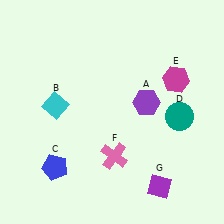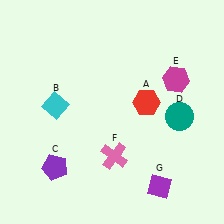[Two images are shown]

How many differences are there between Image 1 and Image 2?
There are 2 differences between the two images.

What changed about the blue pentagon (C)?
In Image 1, C is blue. In Image 2, it changed to purple.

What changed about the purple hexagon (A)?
In Image 1, A is purple. In Image 2, it changed to red.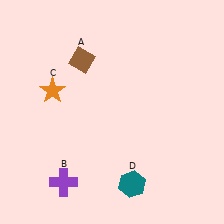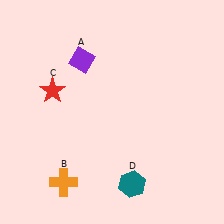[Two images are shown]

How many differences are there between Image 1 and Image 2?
There are 3 differences between the two images.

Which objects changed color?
A changed from brown to purple. B changed from purple to orange. C changed from orange to red.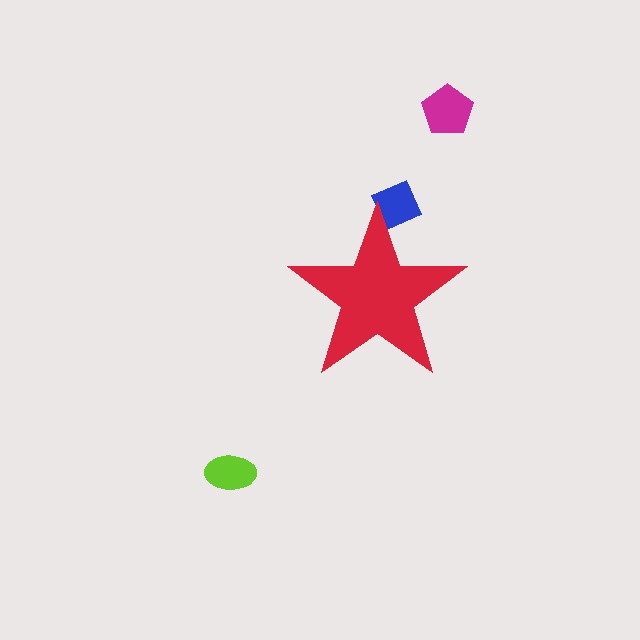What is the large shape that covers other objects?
A red star.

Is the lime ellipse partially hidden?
No, the lime ellipse is fully visible.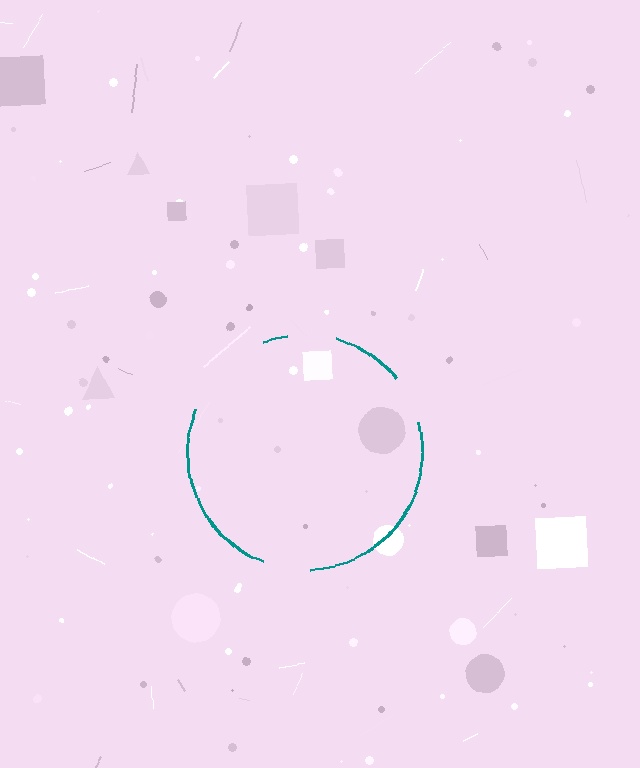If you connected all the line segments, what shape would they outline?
They would outline a circle.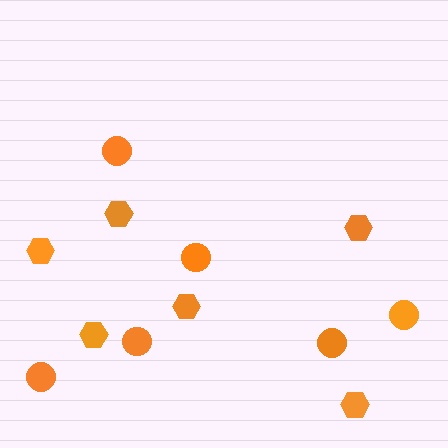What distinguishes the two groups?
There are 2 groups: one group of hexagons (6) and one group of circles (6).